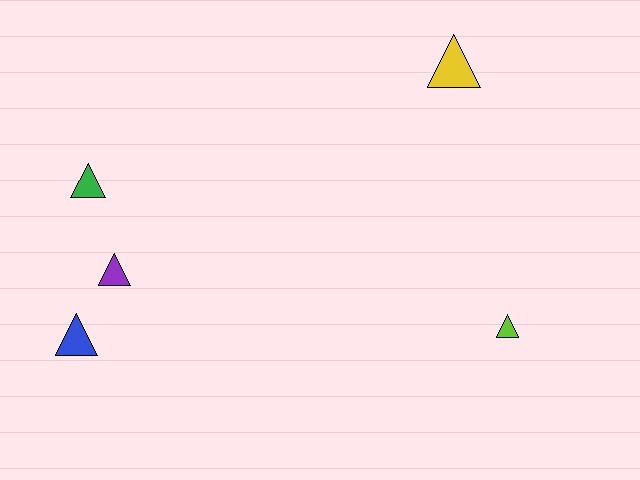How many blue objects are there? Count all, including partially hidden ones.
There is 1 blue object.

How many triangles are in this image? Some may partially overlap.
There are 5 triangles.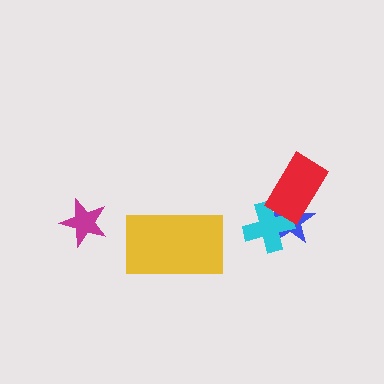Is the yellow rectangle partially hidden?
No, no other shape covers it.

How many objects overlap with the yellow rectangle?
0 objects overlap with the yellow rectangle.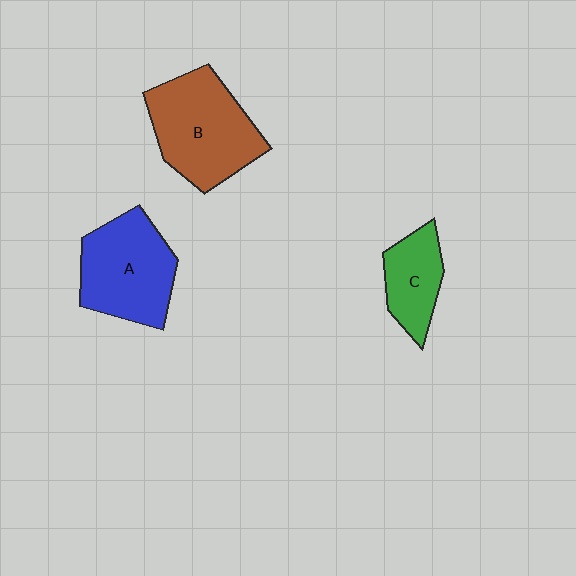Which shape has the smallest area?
Shape C (green).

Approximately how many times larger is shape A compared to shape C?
Approximately 1.7 times.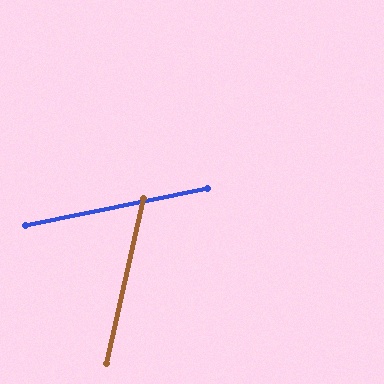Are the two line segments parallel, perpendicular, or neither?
Neither parallel nor perpendicular — they differ by about 66°.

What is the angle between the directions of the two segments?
Approximately 66 degrees.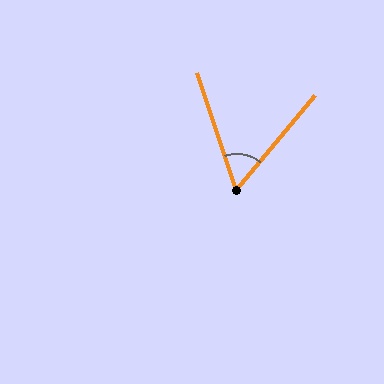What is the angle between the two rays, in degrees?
Approximately 58 degrees.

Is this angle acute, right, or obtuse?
It is acute.